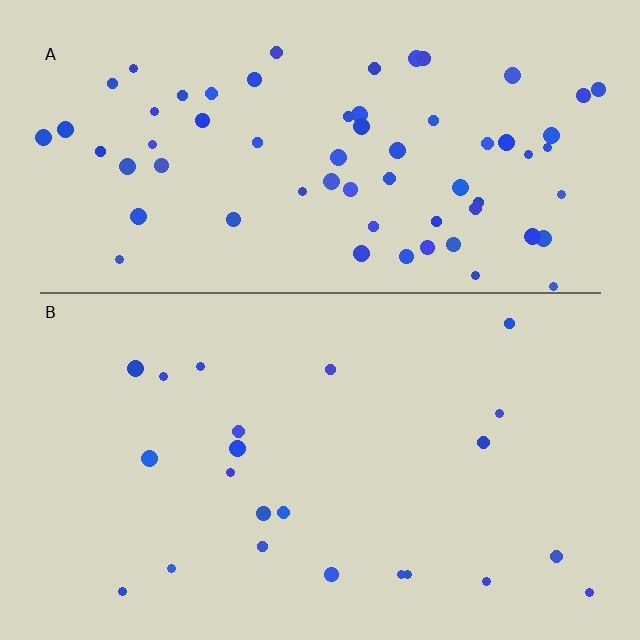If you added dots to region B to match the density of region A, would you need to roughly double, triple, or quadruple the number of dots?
Approximately triple.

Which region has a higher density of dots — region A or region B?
A (the top).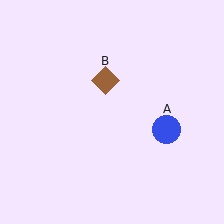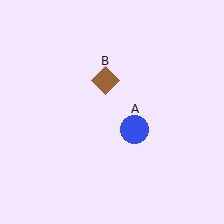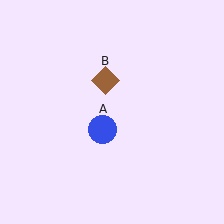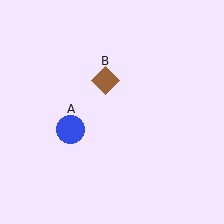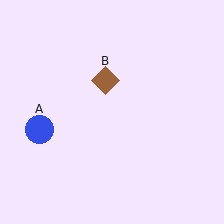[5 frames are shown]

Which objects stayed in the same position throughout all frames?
Brown diamond (object B) remained stationary.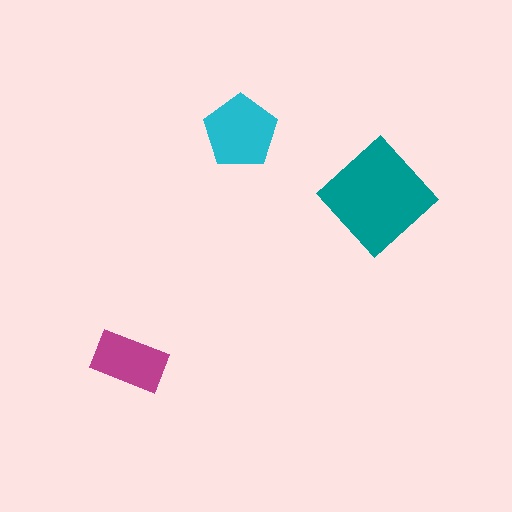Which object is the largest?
The teal diamond.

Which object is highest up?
The cyan pentagon is topmost.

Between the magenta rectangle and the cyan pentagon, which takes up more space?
The cyan pentagon.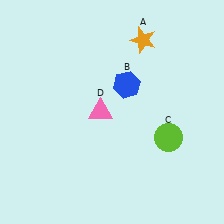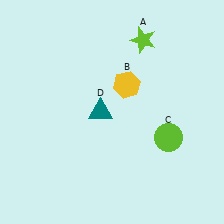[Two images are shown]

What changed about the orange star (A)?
In Image 1, A is orange. In Image 2, it changed to lime.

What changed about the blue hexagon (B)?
In Image 1, B is blue. In Image 2, it changed to yellow.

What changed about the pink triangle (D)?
In Image 1, D is pink. In Image 2, it changed to teal.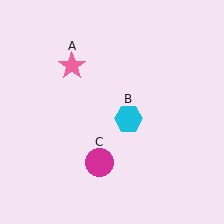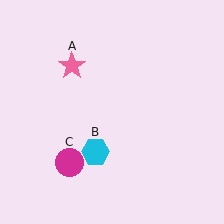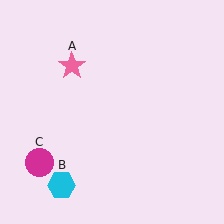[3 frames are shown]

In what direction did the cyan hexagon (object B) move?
The cyan hexagon (object B) moved down and to the left.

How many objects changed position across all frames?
2 objects changed position: cyan hexagon (object B), magenta circle (object C).